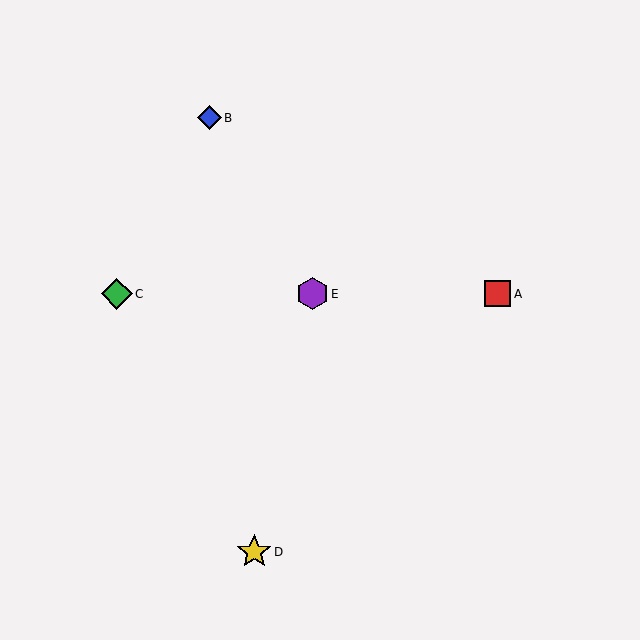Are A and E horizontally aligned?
Yes, both are at y≈294.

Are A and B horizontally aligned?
No, A is at y≈294 and B is at y≈118.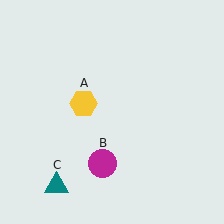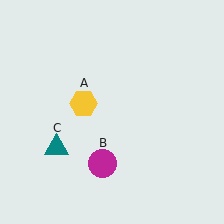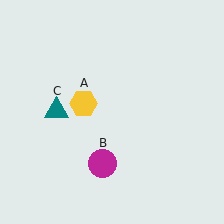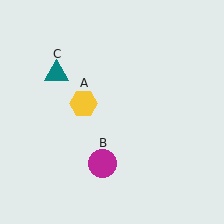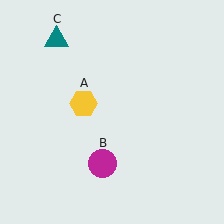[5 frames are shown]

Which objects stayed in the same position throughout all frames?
Yellow hexagon (object A) and magenta circle (object B) remained stationary.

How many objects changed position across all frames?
1 object changed position: teal triangle (object C).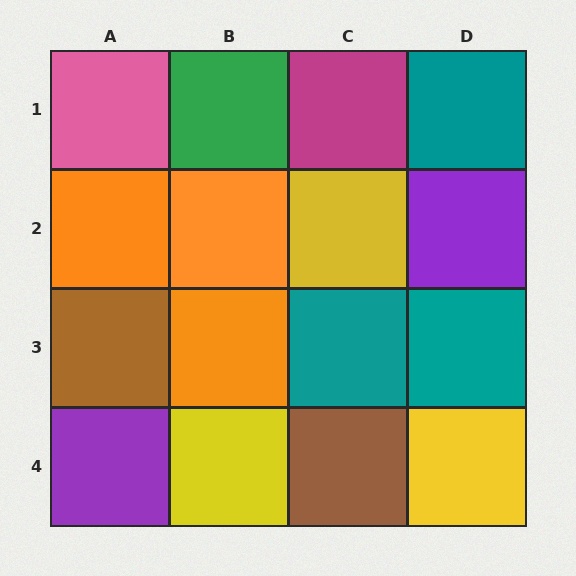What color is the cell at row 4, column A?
Purple.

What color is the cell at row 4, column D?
Yellow.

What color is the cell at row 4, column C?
Brown.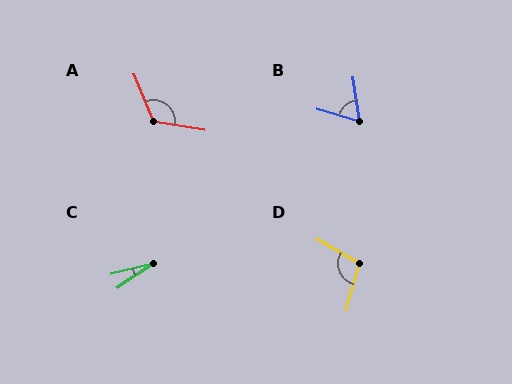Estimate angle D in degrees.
Approximately 104 degrees.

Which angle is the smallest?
C, at approximately 20 degrees.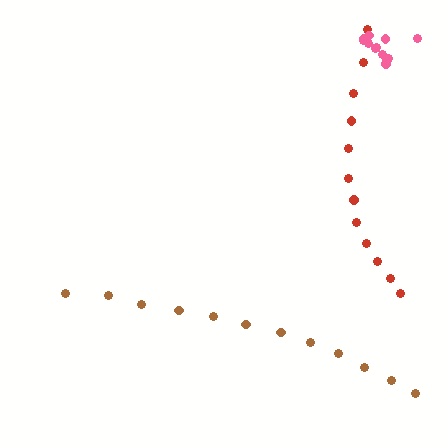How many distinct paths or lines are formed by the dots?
There are 3 distinct paths.